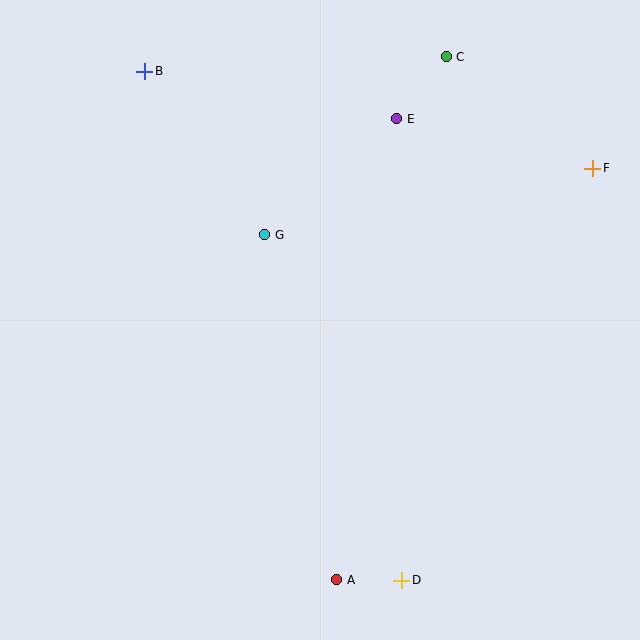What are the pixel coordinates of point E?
Point E is at (397, 119).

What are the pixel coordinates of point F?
Point F is at (593, 168).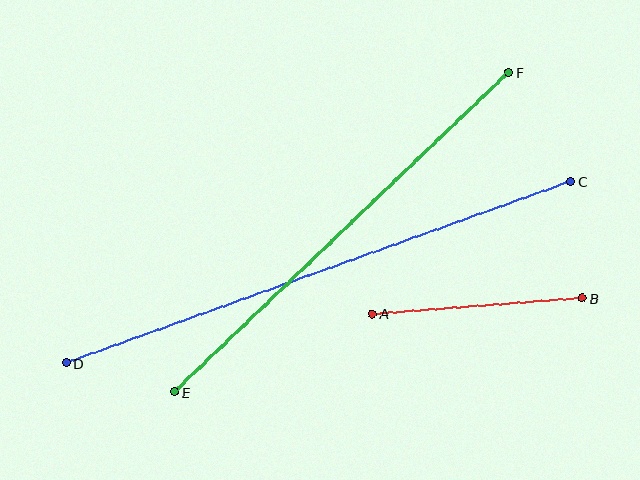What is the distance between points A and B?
The distance is approximately 211 pixels.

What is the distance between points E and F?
The distance is approximately 463 pixels.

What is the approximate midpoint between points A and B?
The midpoint is at approximately (477, 306) pixels.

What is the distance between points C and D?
The distance is approximately 536 pixels.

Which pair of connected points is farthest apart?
Points C and D are farthest apart.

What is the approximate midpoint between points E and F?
The midpoint is at approximately (342, 232) pixels.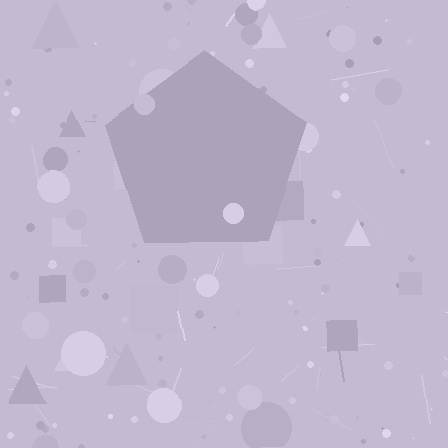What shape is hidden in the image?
A pentagon is hidden in the image.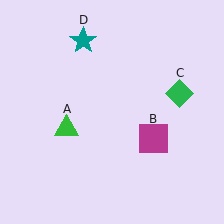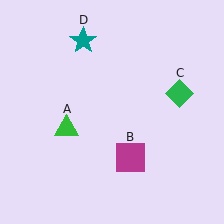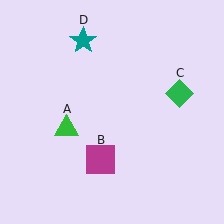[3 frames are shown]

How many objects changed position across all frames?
1 object changed position: magenta square (object B).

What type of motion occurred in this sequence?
The magenta square (object B) rotated clockwise around the center of the scene.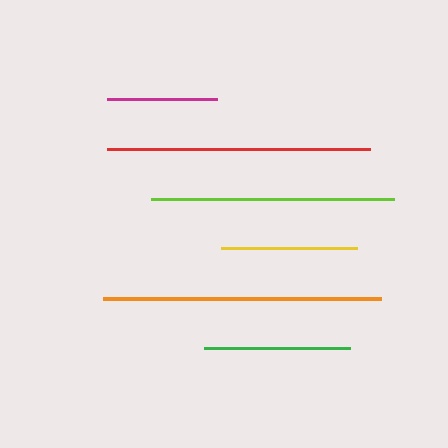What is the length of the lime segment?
The lime segment is approximately 244 pixels long.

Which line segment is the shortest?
The magenta line is the shortest at approximately 110 pixels.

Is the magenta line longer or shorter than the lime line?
The lime line is longer than the magenta line.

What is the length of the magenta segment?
The magenta segment is approximately 110 pixels long.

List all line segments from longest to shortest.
From longest to shortest: orange, red, lime, green, yellow, magenta.